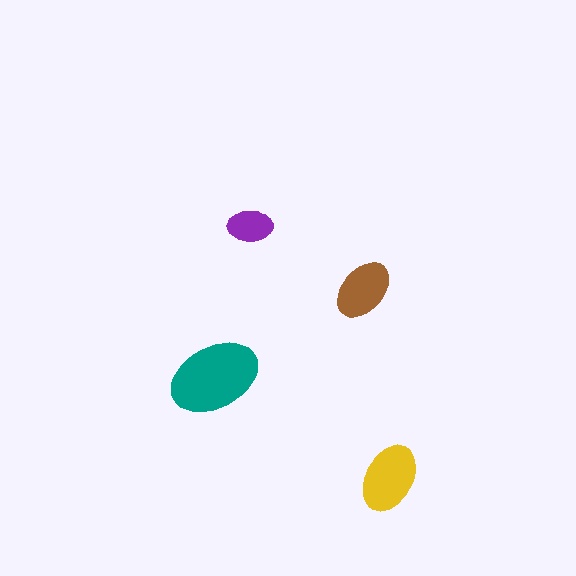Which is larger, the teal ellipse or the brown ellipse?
The teal one.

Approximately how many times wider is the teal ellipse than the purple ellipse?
About 2 times wider.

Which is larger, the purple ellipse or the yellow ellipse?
The yellow one.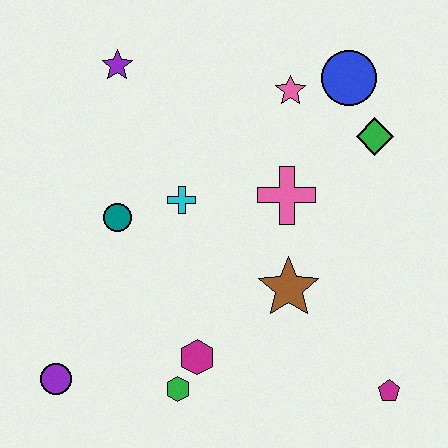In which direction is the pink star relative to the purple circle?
The pink star is above the purple circle.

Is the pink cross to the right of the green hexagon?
Yes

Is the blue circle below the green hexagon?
No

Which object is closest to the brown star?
The pink cross is closest to the brown star.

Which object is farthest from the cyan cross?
The magenta pentagon is farthest from the cyan cross.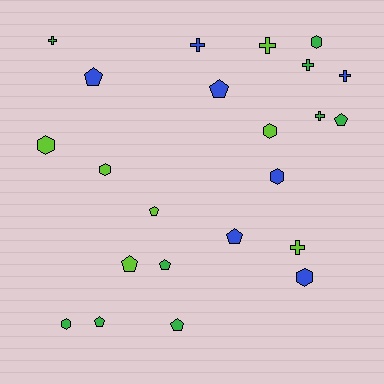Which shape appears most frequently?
Pentagon, with 9 objects.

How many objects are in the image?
There are 23 objects.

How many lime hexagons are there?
There are 3 lime hexagons.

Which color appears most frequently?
Green, with 9 objects.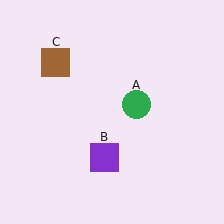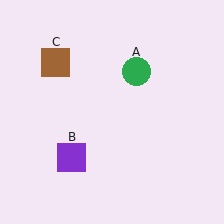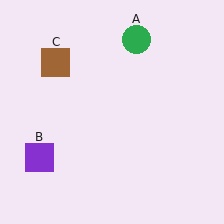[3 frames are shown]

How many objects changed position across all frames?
2 objects changed position: green circle (object A), purple square (object B).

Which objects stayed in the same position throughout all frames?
Brown square (object C) remained stationary.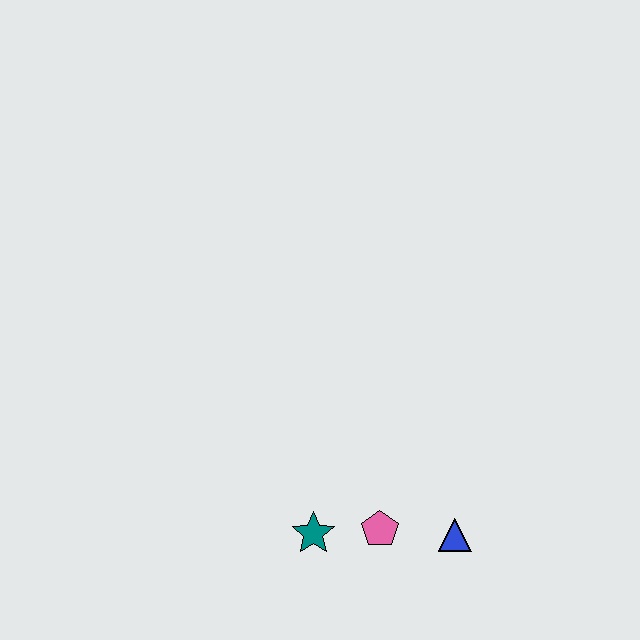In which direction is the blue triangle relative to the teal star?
The blue triangle is to the right of the teal star.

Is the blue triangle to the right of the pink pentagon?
Yes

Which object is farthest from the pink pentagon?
The blue triangle is farthest from the pink pentagon.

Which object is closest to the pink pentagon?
The teal star is closest to the pink pentagon.